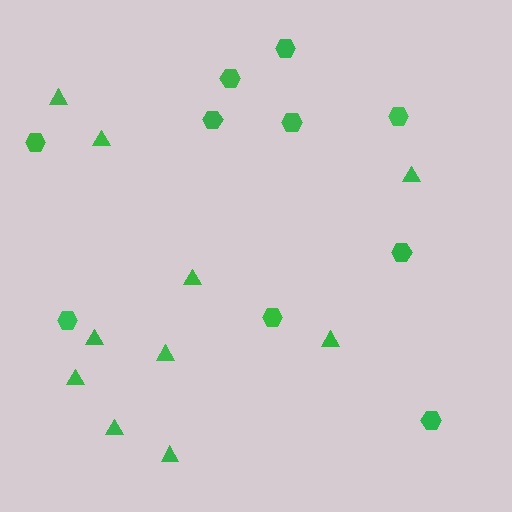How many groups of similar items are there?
There are 2 groups: one group of hexagons (10) and one group of triangles (10).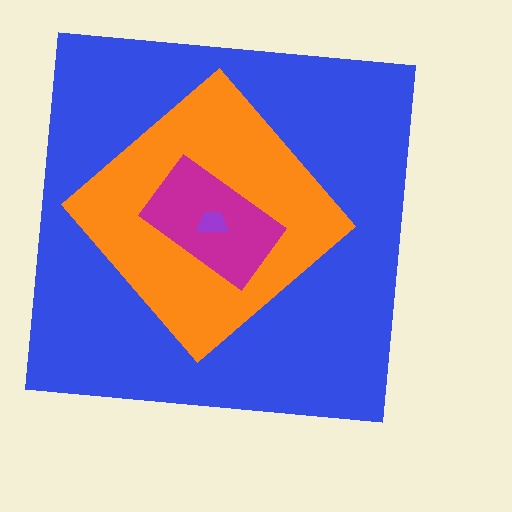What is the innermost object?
The purple trapezoid.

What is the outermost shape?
The blue square.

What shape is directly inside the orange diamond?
The magenta rectangle.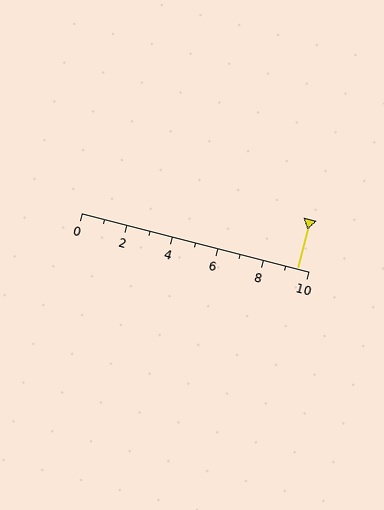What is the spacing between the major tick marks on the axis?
The major ticks are spaced 2 apart.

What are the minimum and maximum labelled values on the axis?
The axis runs from 0 to 10.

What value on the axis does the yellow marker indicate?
The marker indicates approximately 9.5.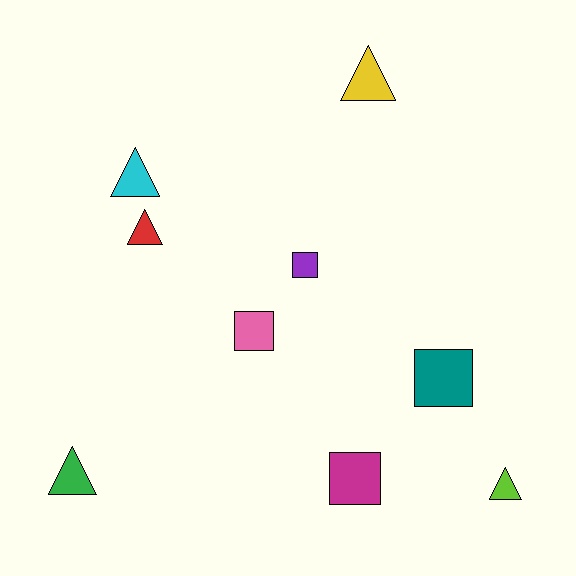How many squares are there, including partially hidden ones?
There are 4 squares.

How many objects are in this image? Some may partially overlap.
There are 9 objects.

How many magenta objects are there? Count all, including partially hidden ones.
There is 1 magenta object.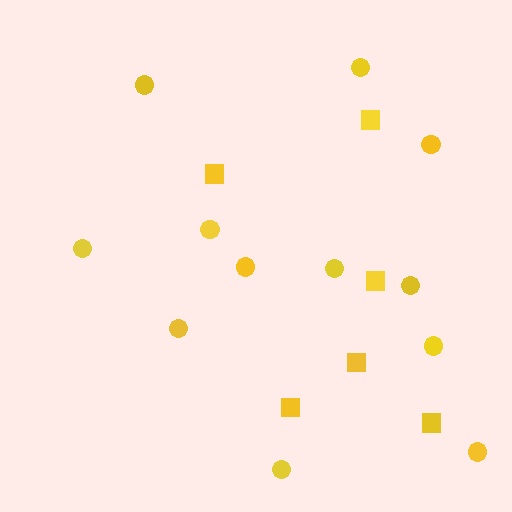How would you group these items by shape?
There are 2 groups: one group of circles (12) and one group of squares (6).